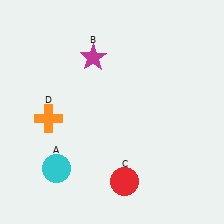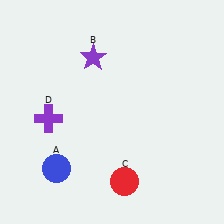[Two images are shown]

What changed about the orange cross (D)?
In Image 1, D is orange. In Image 2, it changed to purple.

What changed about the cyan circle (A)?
In Image 1, A is cyan. In Image 2, it changed to blue.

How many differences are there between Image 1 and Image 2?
There are 3 differences between the two images.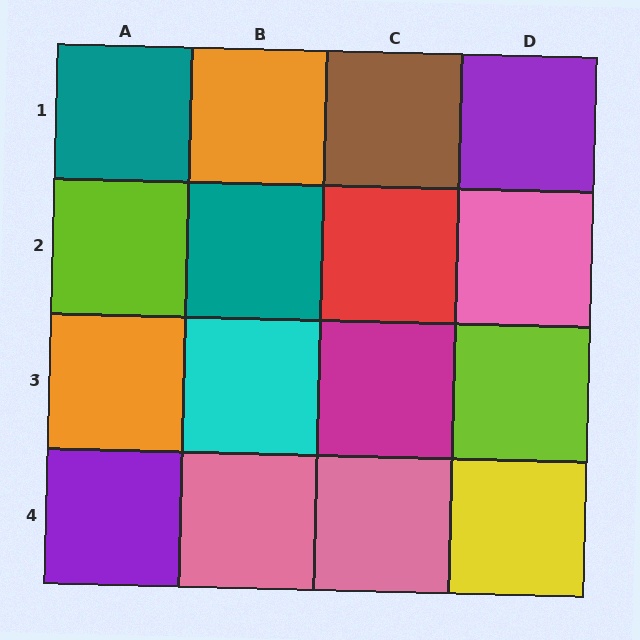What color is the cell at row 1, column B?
Orange.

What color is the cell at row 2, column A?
Lime.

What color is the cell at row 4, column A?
Purple.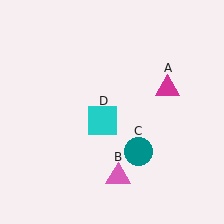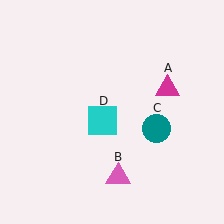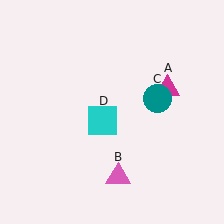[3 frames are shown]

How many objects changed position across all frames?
1 object changed position: teal circle (object C).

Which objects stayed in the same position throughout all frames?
Magenta triangle (object A) and pink triangle (object B) and cyan square (object D) remained stationary.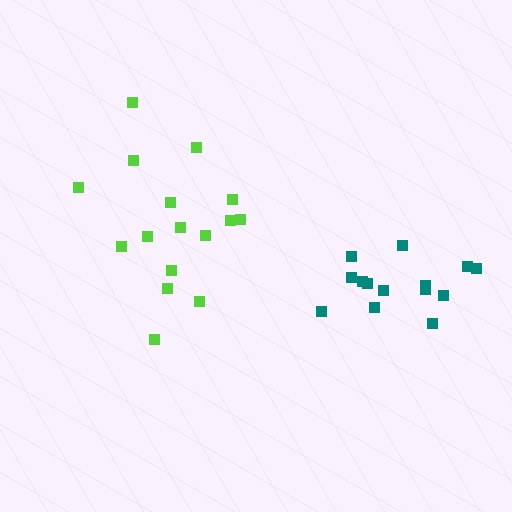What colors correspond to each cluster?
The clusters are colored: lime, teal.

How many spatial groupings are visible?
There are 2 spatial groupings.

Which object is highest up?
The lime cluster is topmost.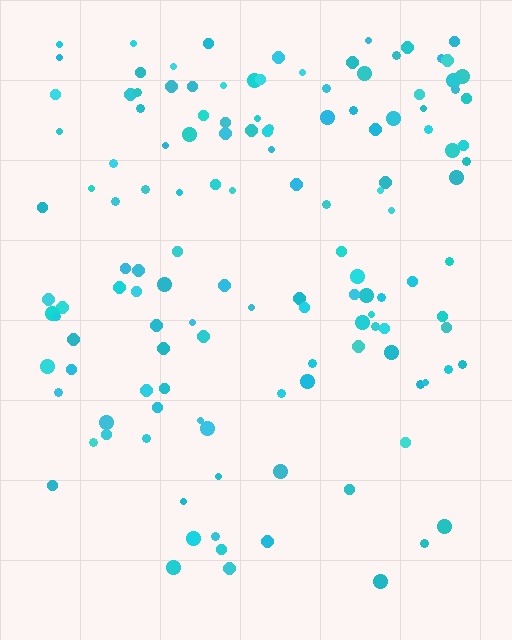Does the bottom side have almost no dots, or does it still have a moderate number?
Still a moderate number, just noticeably fewer than the top.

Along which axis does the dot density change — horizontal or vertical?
Vertical.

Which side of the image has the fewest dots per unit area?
The bottom.